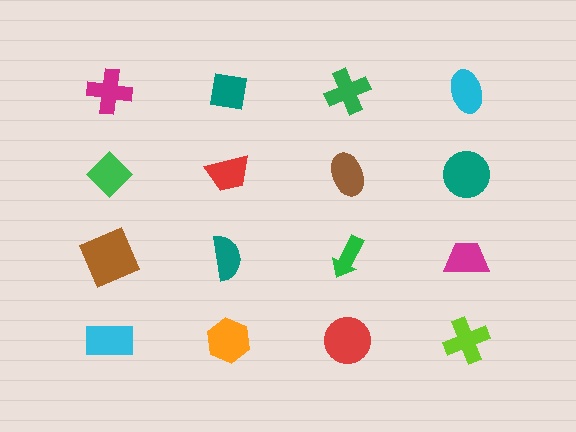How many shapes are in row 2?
4 shapes.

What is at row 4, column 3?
A red circle.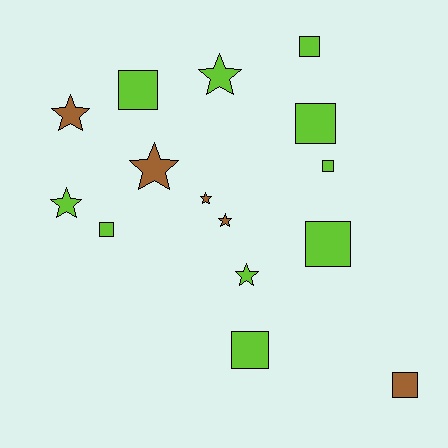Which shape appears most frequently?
Square, with 8 objects.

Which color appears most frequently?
Lime, with 10 objects.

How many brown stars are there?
There are 4 brown stars.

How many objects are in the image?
There are 15 objects.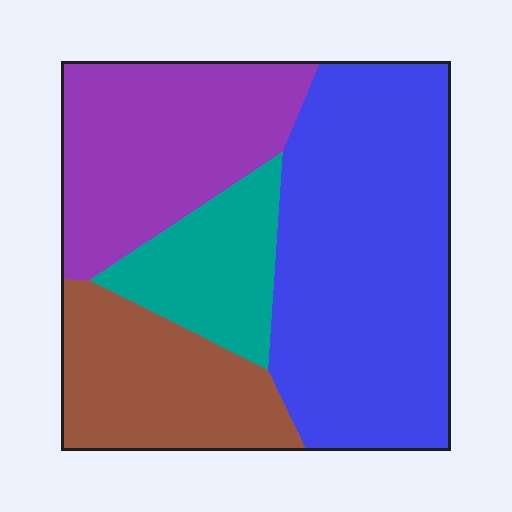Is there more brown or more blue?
Blue.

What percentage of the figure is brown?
Brown takes up about one fifth (1/5) of the figure.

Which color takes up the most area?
Blue, at roughly 45%.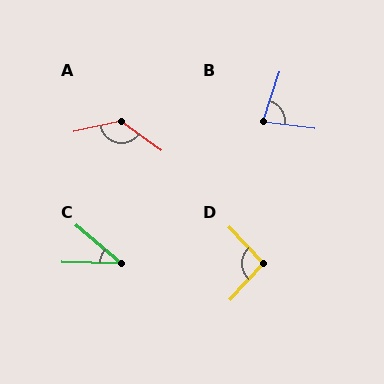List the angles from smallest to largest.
C (39°), B (79°), D (94°), A (132°).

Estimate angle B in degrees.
Approximately 79 degrees.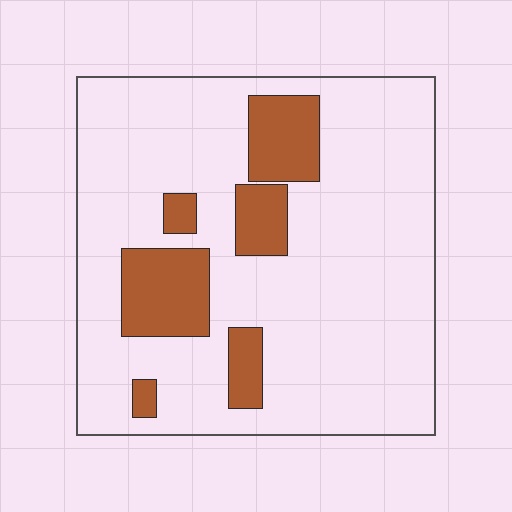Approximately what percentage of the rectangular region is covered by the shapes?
Approximately 20%.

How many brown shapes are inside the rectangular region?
6.